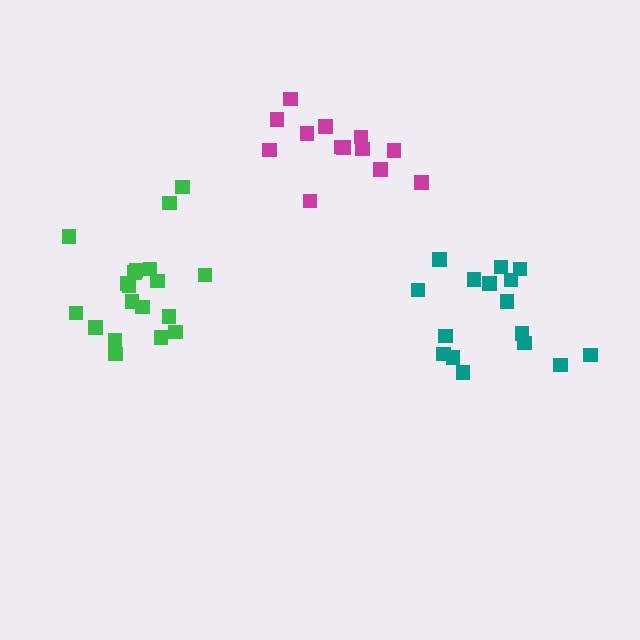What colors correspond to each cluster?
The clusters are colored: magenta, teal, green.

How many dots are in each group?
Group 1: 13 dots, Group 2: 16 dots, Group 3: 19 dots (48 total).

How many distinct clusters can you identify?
There are 3 distinct clusters.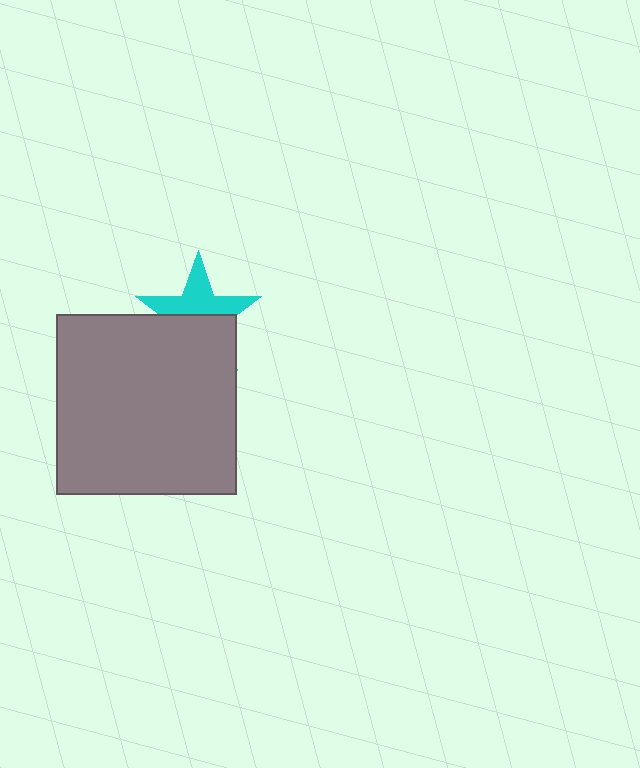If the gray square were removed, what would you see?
You would see the complete cyan star.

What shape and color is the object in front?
The object in front is a gray square.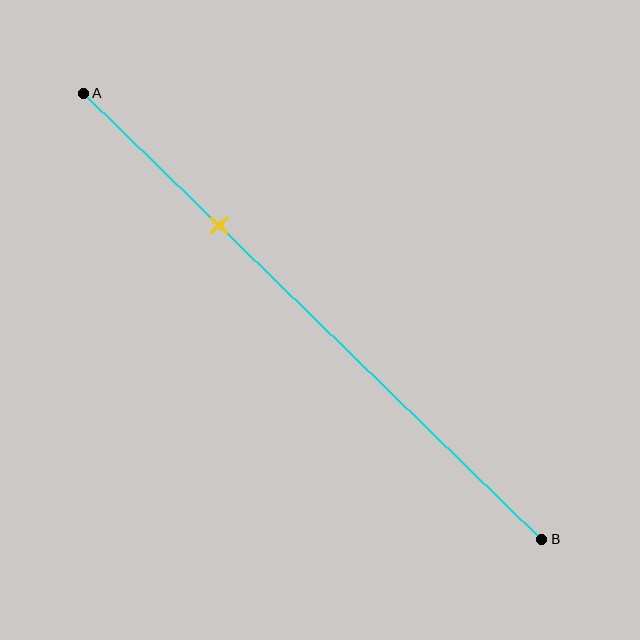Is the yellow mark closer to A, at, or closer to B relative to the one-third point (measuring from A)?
The yellow mark is closer to point A than the one-third point of segment AB.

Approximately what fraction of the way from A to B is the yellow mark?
The yellow mark is approximately 30% of the way from A to B.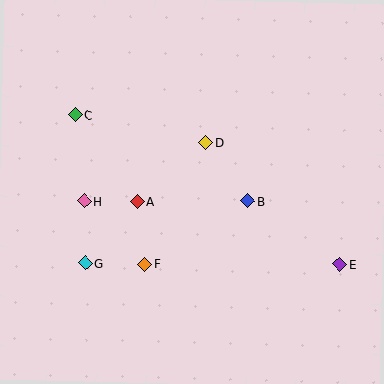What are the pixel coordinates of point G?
Point G is at (86, 263).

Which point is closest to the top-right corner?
Point D is closest to the top-right corner.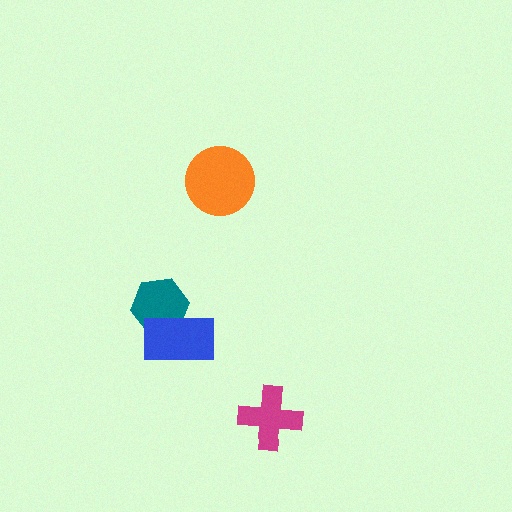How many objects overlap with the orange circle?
0 objects overlap with the orange circle.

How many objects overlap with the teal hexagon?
1 object overlaps with the teal hexagon.